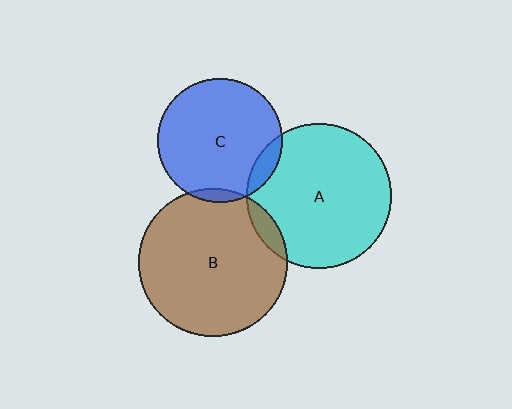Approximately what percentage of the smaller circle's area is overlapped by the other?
Approximately 5%.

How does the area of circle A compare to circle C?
Approximately 1.4 times.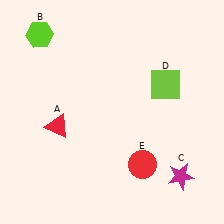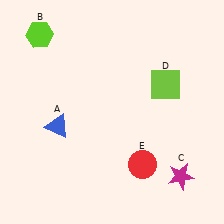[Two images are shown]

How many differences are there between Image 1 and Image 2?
There is 1 difference between the two images.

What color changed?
The triangle (A) changed from red in Image 1 to blue in Image 2.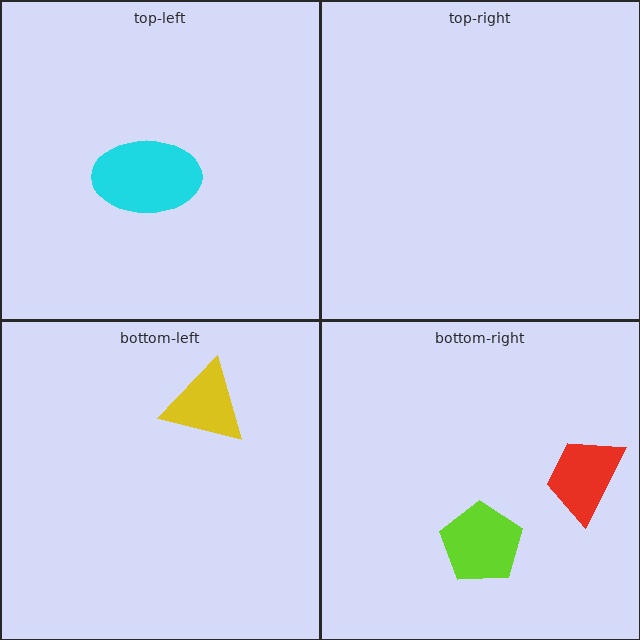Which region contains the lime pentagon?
The bottom-right region.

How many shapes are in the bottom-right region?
2.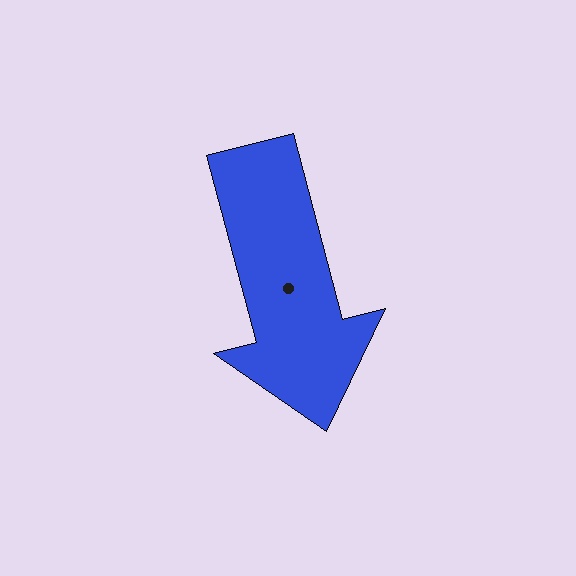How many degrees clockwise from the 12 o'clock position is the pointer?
Approximately 165 degrees.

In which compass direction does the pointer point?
South.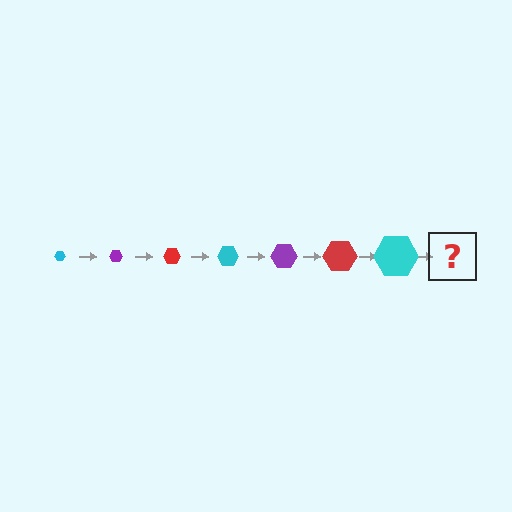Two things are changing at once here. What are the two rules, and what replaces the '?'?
The two rules are that the hexagon grows larger each step and the color cycles through cyan, purple, and red. The '?' should be a purple hexagon, larger than the previous one.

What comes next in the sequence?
The next element should be a purple hexagon, larger than the previous one.